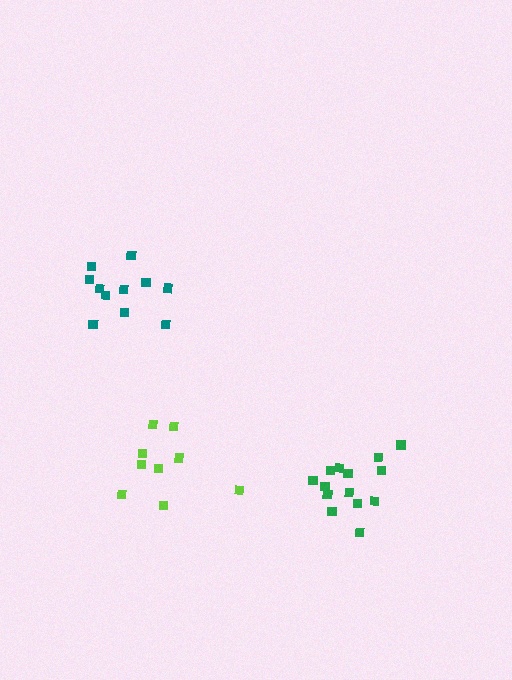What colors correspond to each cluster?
The clusters are colored: teal, green, lime.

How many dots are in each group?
Group 1: 11 dots, Group 2: 14 dots, Group 3: 9 dots (34 total).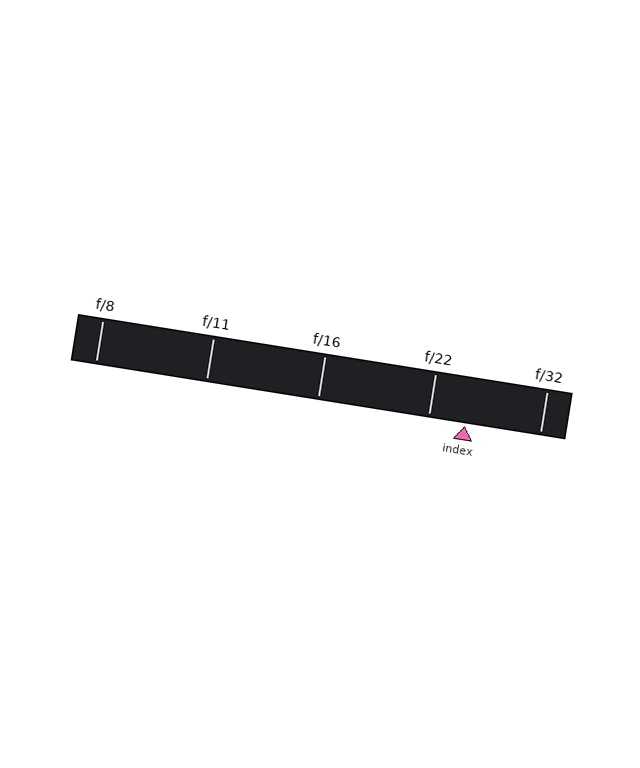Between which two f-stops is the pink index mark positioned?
The index mark is between f/22 and f/32.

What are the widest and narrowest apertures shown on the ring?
The widest aperture shown is f/8 and the narrowest is f/32.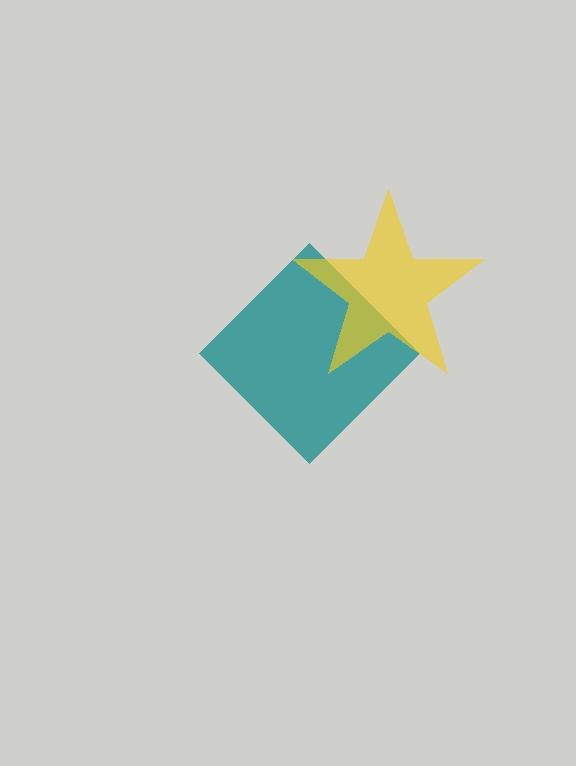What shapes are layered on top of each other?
The layered shapes are: a teal diamond, a yellow star.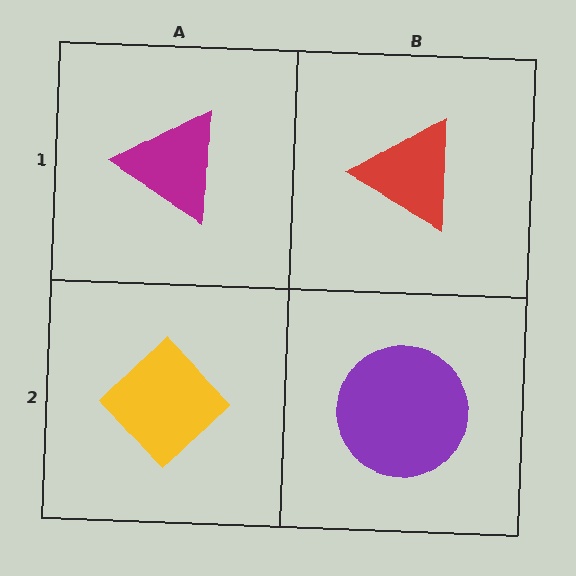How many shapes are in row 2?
2 shapes.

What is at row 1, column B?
A red triangle.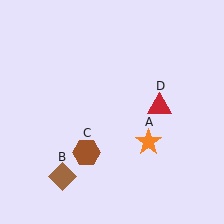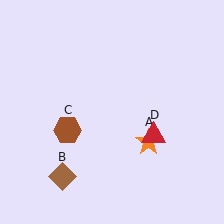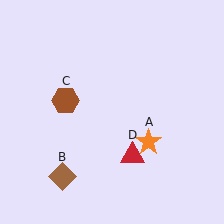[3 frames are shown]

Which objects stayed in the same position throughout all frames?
Orange star (object A) and brown diamond (object B) remained stationary.